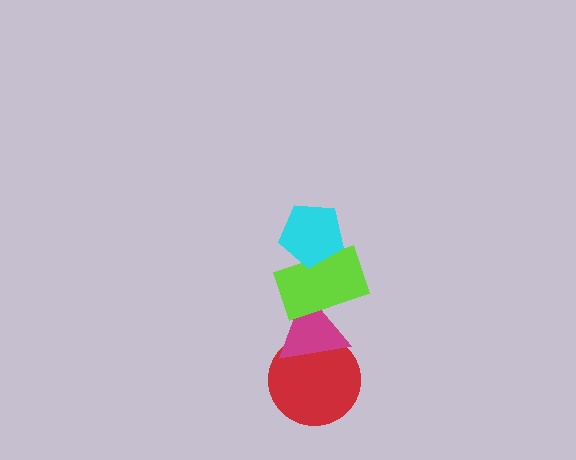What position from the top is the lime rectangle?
The lime rectangle is 2nd from the top.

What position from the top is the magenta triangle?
The magenta triangle is 3rd from the top.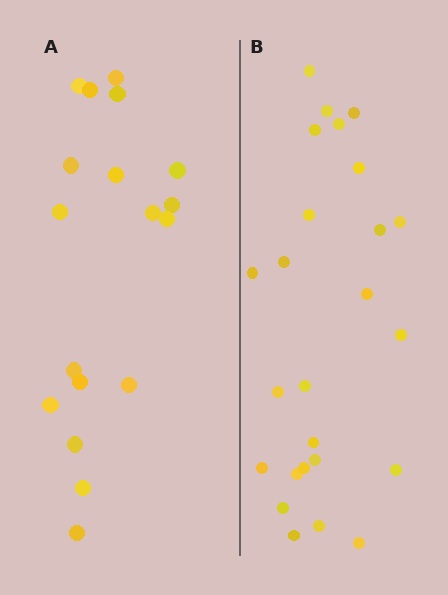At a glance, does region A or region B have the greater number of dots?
Region B (the right region) has more dots.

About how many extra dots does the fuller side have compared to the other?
Region B has roughly 8 or so more dots than region A.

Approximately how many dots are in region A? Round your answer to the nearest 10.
About 20 dots. (The exact count is 18, which rounds to 20.)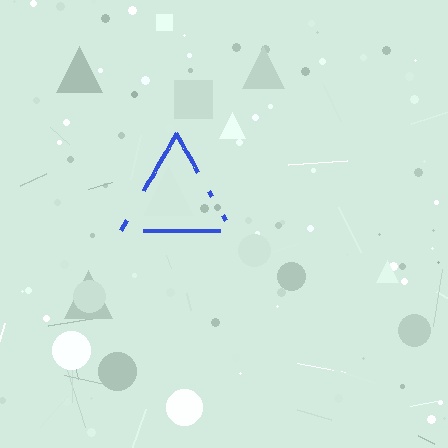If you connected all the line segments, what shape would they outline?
They would outline a triangle.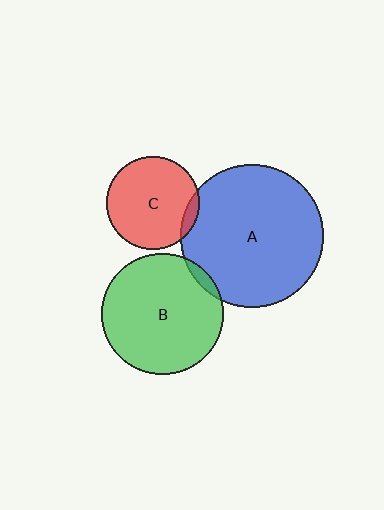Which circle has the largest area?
Circle A (blue).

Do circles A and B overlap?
Yes.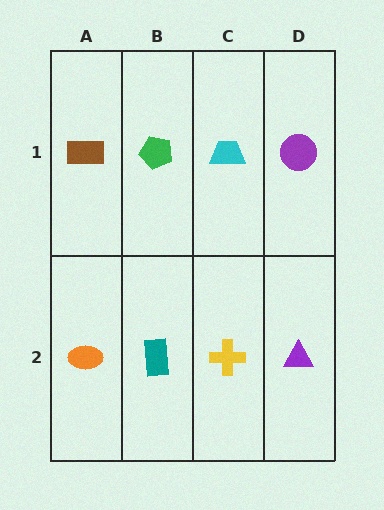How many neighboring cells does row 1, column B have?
3.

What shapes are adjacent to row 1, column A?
An orange ellipse (row 2, column A), a green pentagon (row 1, column B).